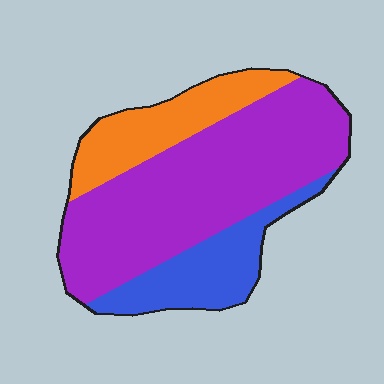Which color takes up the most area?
Purple, at roughly 60%.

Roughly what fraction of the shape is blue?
Blue takes up about one fifth (1/5) of the shape.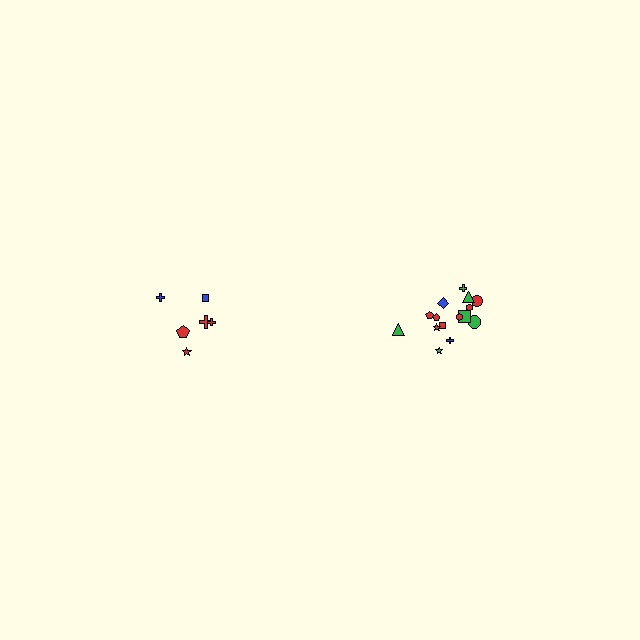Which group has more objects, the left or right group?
The right group.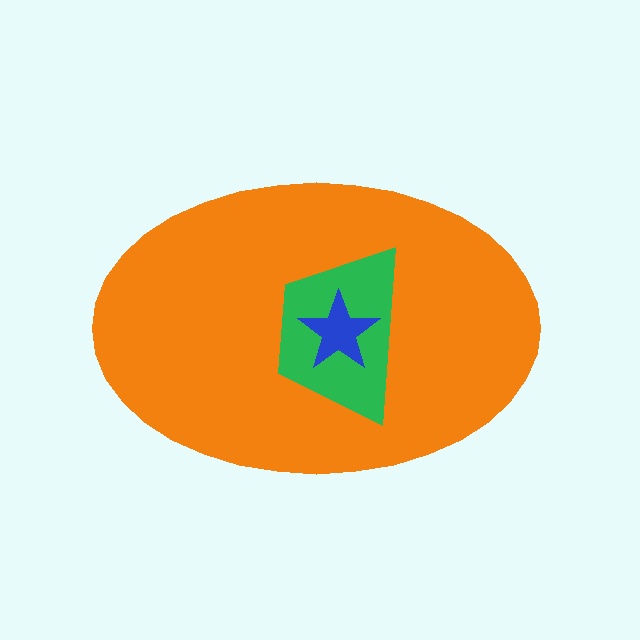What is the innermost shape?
The blue star.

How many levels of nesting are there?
3.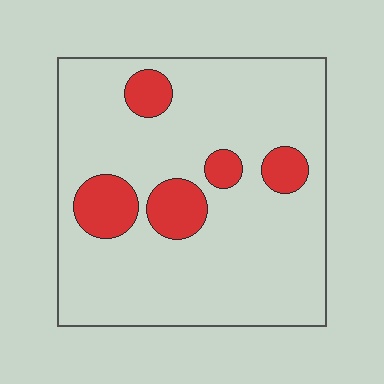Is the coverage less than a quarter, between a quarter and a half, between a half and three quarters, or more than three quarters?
Less than a quarter.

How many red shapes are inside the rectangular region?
5.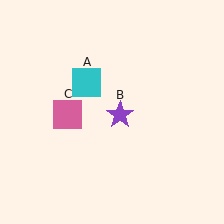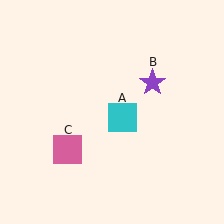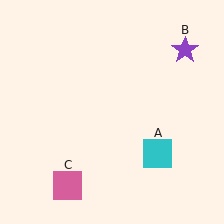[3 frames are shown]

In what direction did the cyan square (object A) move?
The cyan square (object A) moved down and to the right.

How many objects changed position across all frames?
3 objects changed position: cyan square (object A), purple star (object B), pink square (object C).